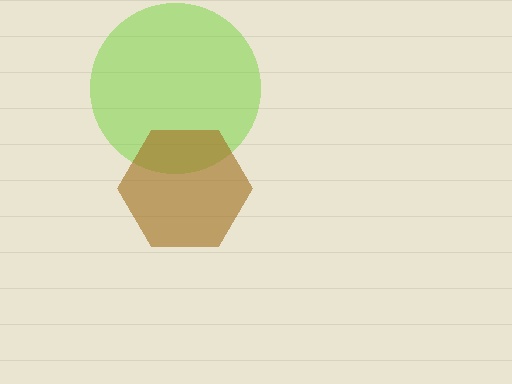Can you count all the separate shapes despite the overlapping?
Yes, there are 2 separate shapes.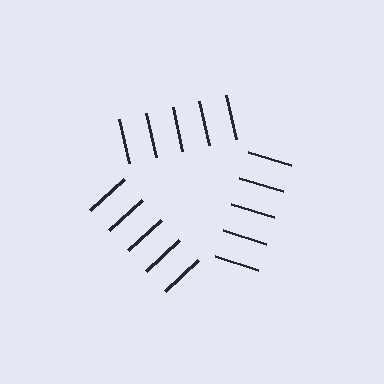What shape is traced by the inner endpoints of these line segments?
An illusory triangle — the line segments terminate on its edges but no continuous stroke is drawn.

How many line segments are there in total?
15 — 5 along each of the 3 edges.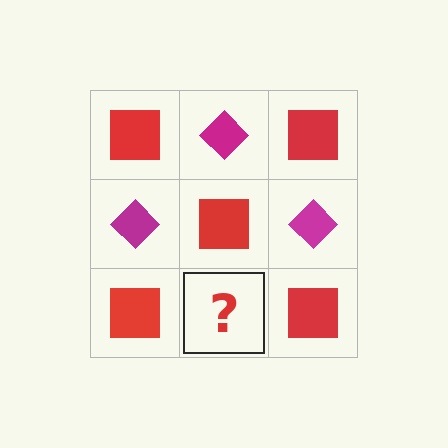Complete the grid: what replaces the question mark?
The question mark should be replaced with a magenta diamond.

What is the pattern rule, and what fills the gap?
The rule is that it alternates red square and magenta diamond in a checkerboard pattern. The gap should be filled with a magenta diamond.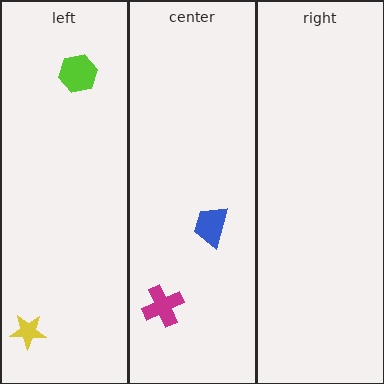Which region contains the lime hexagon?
The left region.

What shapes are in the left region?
The lime hexagon, the yellow star.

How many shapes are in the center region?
2.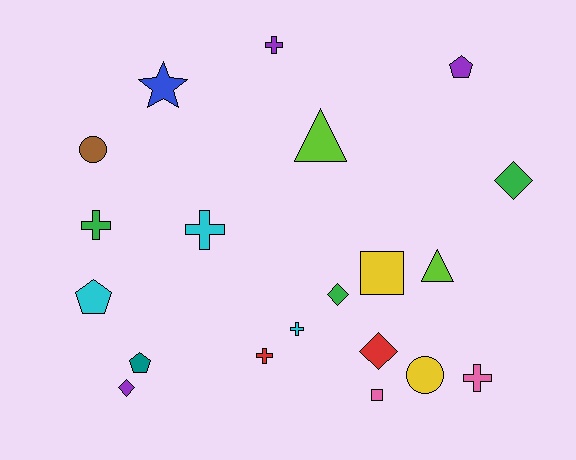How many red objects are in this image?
There are 2 red objects.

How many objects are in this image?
There are 20 objects.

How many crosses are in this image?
There are 6 crosses.